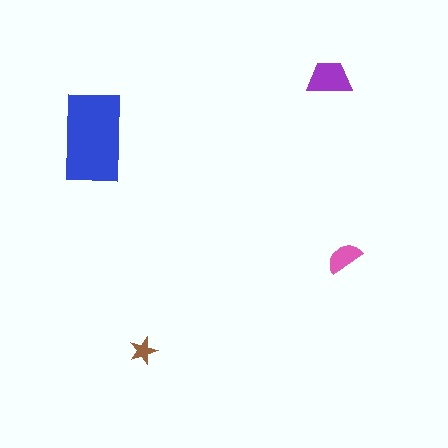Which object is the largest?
The blue rectangle.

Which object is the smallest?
The brown star.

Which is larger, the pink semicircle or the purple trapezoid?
The purple trapezoid.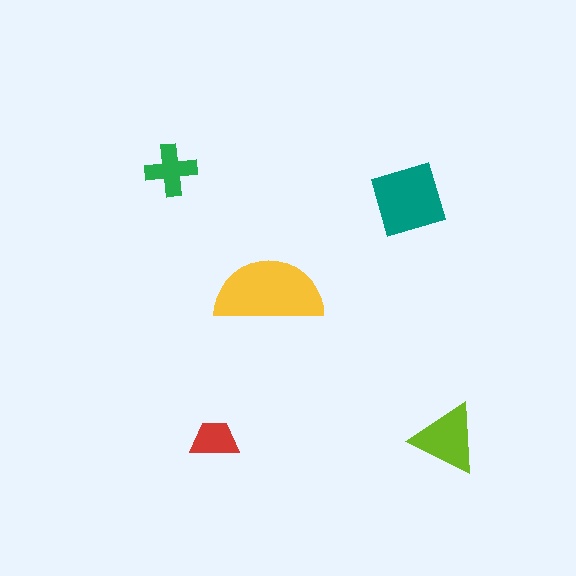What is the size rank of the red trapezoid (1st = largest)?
5th.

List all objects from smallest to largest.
The red trapezoid, the green cross, the lime triangle, the teal diamond, the yellow semicircle.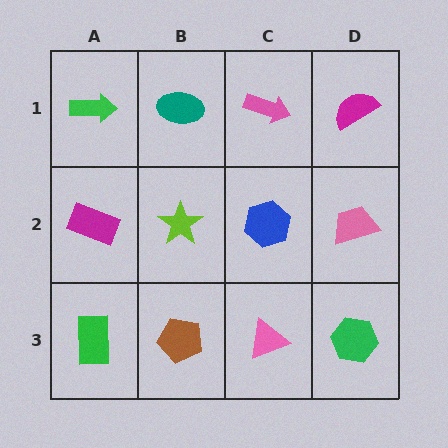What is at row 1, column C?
A pink arrow.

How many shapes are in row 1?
4 shapes.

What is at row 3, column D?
A green hexagon.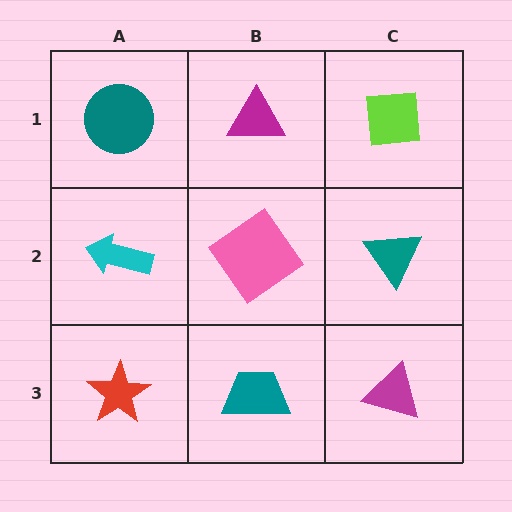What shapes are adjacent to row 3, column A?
A cyan arrow (row 2, column A), a teal trapezoid (row 3, column B).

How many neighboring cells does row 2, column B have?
4.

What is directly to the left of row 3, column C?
A teal trapezoid.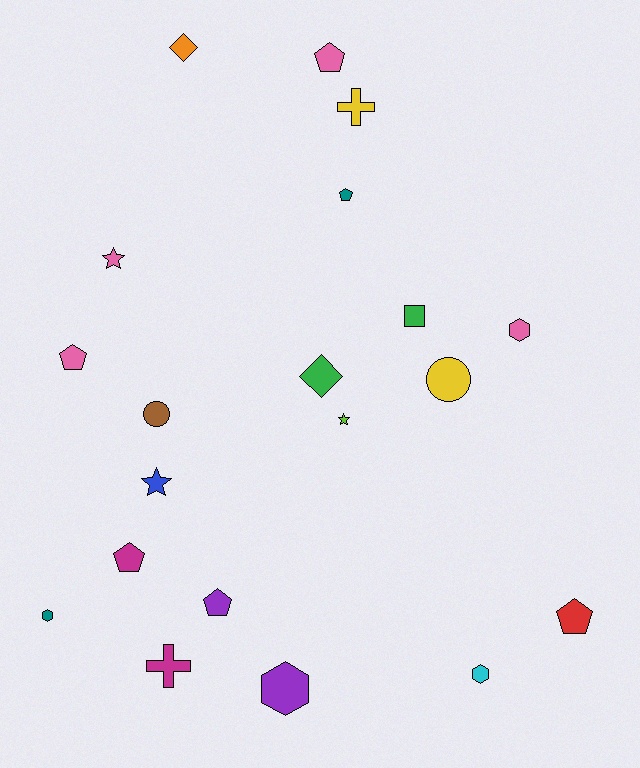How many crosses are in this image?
There are 2 crosses.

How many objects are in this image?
There are 20 objects.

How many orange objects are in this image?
There is 1 orange object.